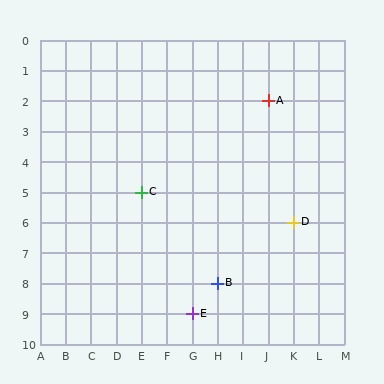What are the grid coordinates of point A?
Point A is at grid coordinates (J, 2).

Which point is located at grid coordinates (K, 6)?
Point D is at (K, 6).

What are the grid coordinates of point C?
Point C is at grid coordinates (E, 5).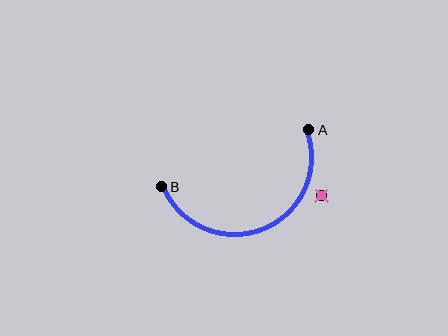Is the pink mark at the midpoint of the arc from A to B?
No — the pink mark does not lie on the arc at all. It sits slightly outside the curve.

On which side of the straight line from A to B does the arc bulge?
The arc bulges below the straight line connecting A and B.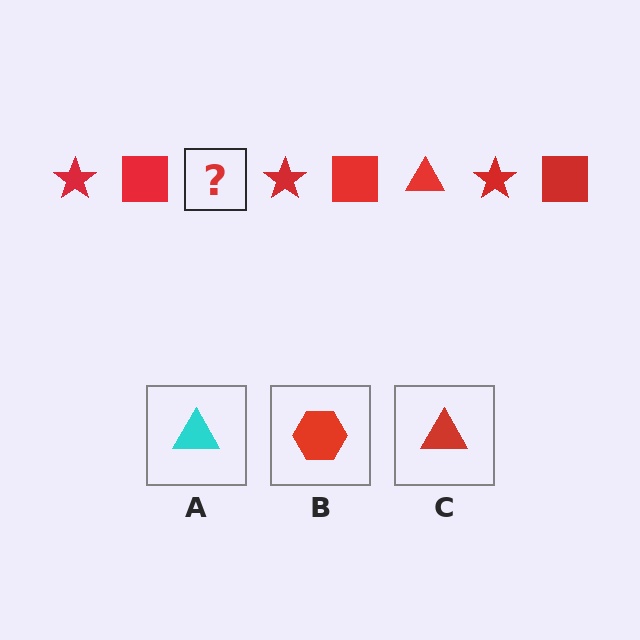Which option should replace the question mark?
Option C.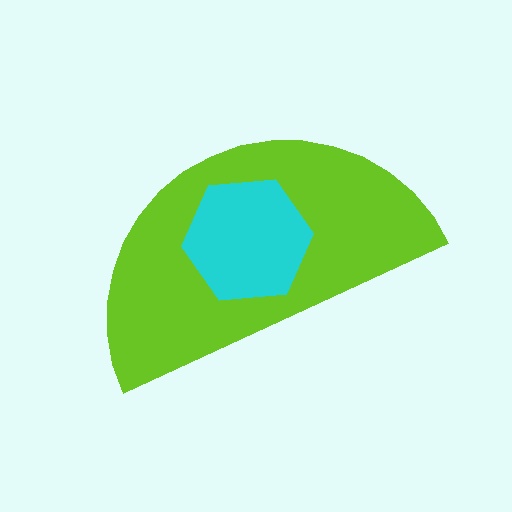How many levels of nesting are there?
2.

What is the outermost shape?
The lime semicircle.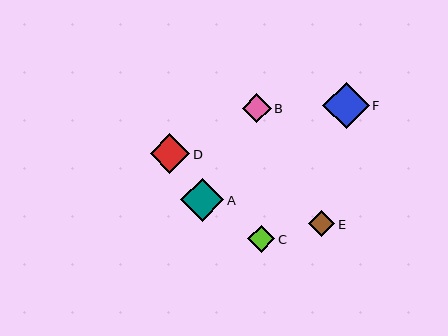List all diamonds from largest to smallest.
From largest to smallest: F, A, D, B, C, E.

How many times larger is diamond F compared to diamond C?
Diamond F is approximately 1.7 times the size of diamond C.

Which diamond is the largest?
Diamond F is the largest with a size of approximately 46 pixels.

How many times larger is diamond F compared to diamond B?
Diamond F is approximately 1.6 times the size of diamond B.